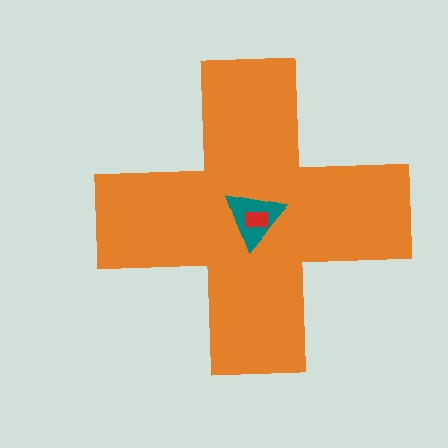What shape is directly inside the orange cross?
The teal triangle.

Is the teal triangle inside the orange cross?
Yes.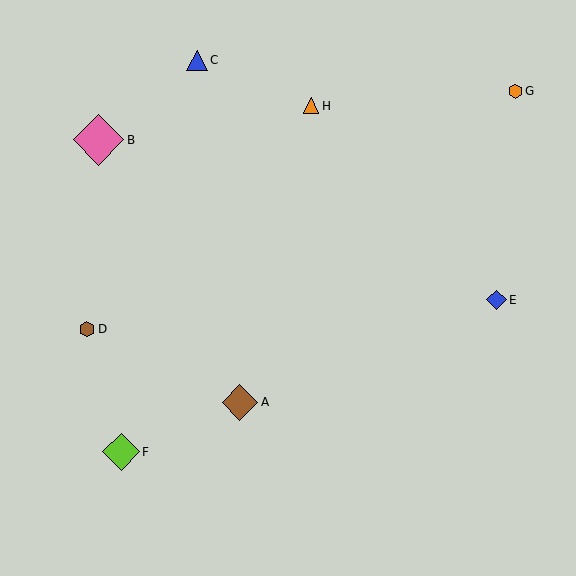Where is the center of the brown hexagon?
The center of the brown hexagon is at (87, 329).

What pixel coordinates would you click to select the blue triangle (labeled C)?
Click at (197, 60) to select the blue triangle C.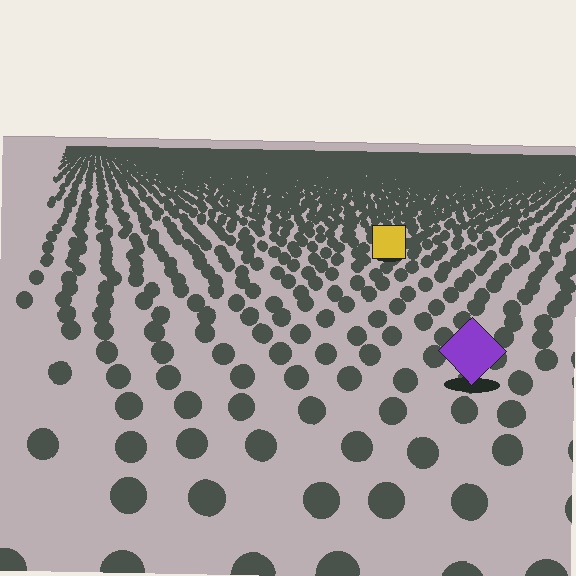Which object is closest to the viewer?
The purple diamond is closest. The texture marks near it are larger and more spread out.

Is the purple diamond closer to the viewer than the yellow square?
Yes. The purple diamond is closer — you can tell from the texture gradient: the ground texture is coarser near it.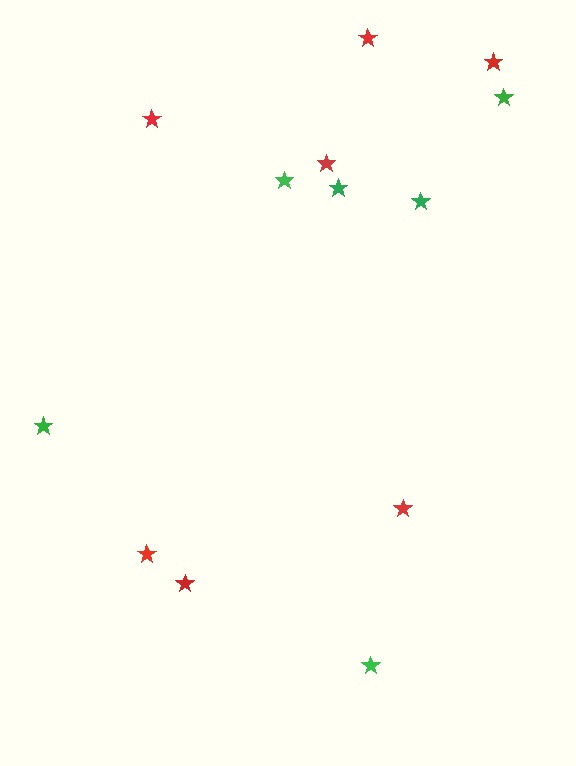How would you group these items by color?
There are 2 groups: one group of green stars (6) and one group of red stars (7).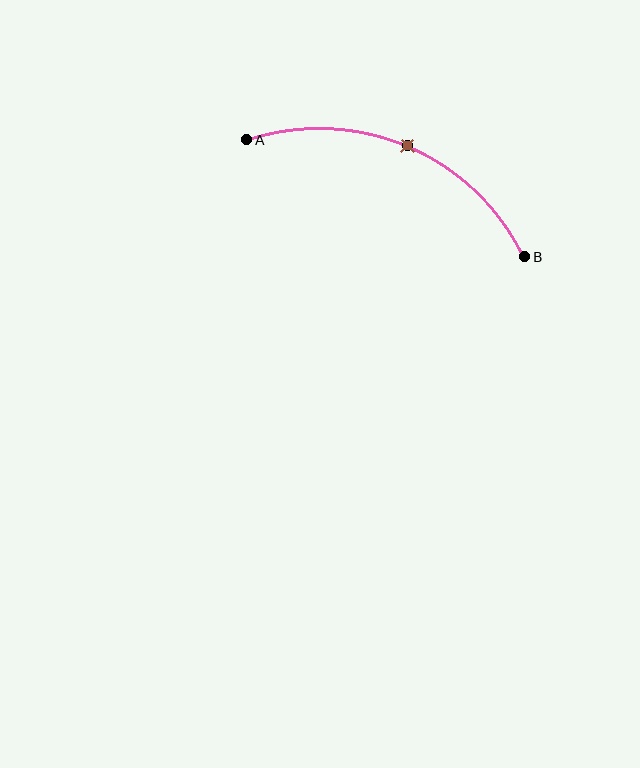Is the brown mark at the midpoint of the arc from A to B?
Yes. The brown mark lies on the arc at equal arc-length from both A and B — it is the arc midpoint.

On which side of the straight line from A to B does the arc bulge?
The arc bulges above the straight line connecting A and B.